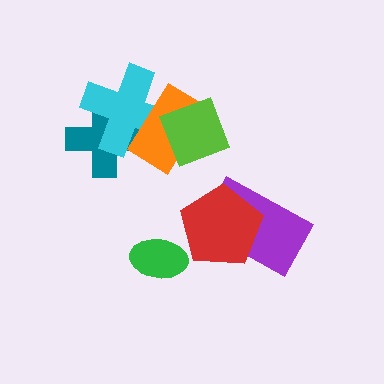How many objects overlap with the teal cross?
2 objects overlap with the teal cross.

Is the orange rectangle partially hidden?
Yes, it is partially covered by another shape.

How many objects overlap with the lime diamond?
2 objects overlap with the lime diamond.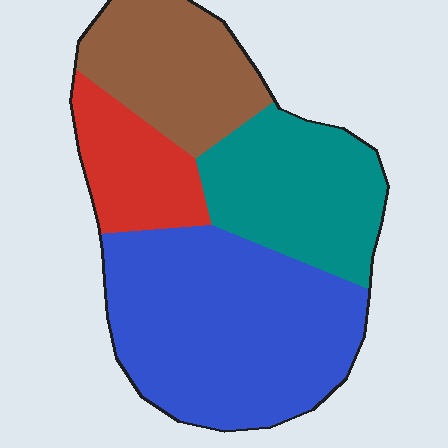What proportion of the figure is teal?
Teal covers 23% of the figure.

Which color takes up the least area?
Red, at roughly 15%.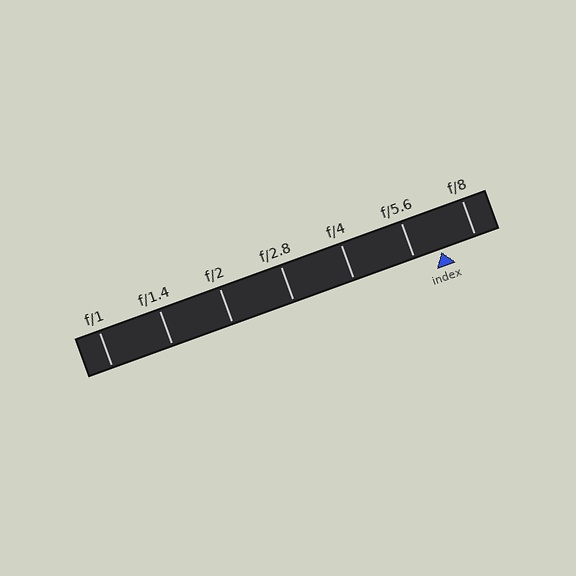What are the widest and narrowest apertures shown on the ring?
The widest aperture shown is f/1 and the narrowest is f/8.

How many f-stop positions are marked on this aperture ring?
There are 7 f-stop positions marked.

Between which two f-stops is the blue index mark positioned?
The index mark is between f/5.6 and f/8.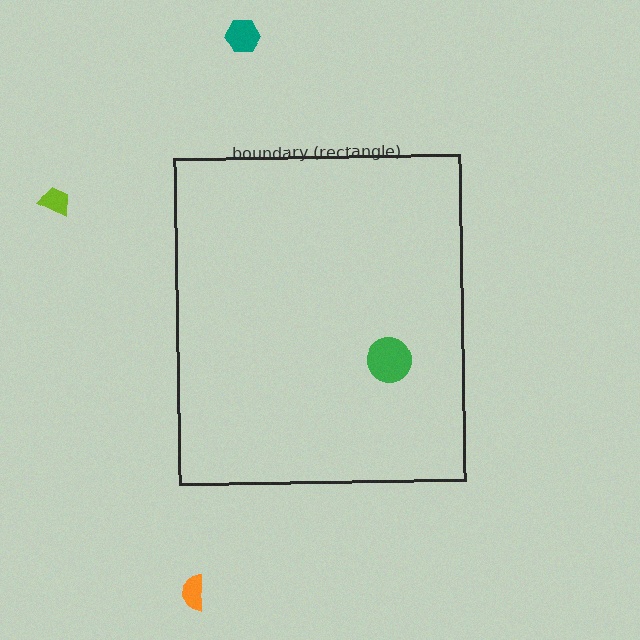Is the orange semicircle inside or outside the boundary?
Outside.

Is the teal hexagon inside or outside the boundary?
Outside.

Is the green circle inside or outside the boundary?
Inside.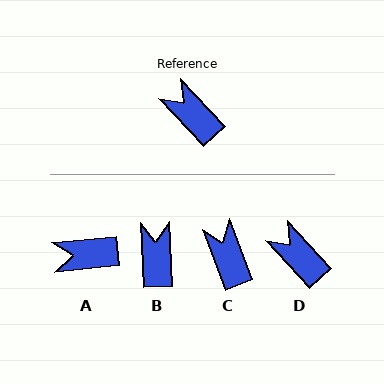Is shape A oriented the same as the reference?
No, it is off by about 53 degrees.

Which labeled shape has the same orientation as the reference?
D.